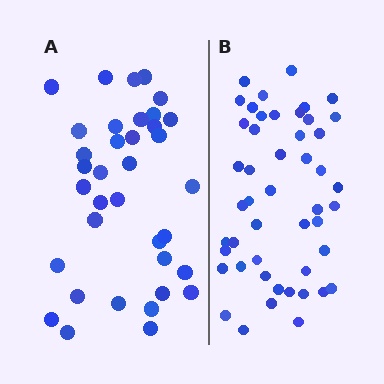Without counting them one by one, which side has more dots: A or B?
Region B (the right region) has more dots.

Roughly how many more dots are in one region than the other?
Region B has roughly 12 or so more dots than region A.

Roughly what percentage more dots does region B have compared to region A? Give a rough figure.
About 35% more.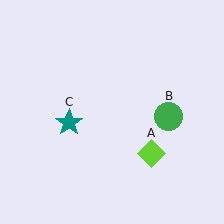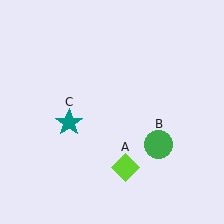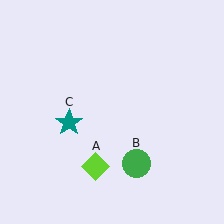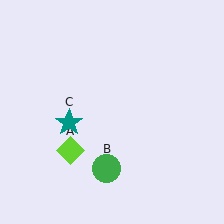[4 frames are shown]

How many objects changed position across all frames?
2 objects changed position: lime diamond (object A), green circle (object B).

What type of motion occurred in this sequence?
The lime diamond (object A), green circle (object B) rotated clockwise around the center of the scene.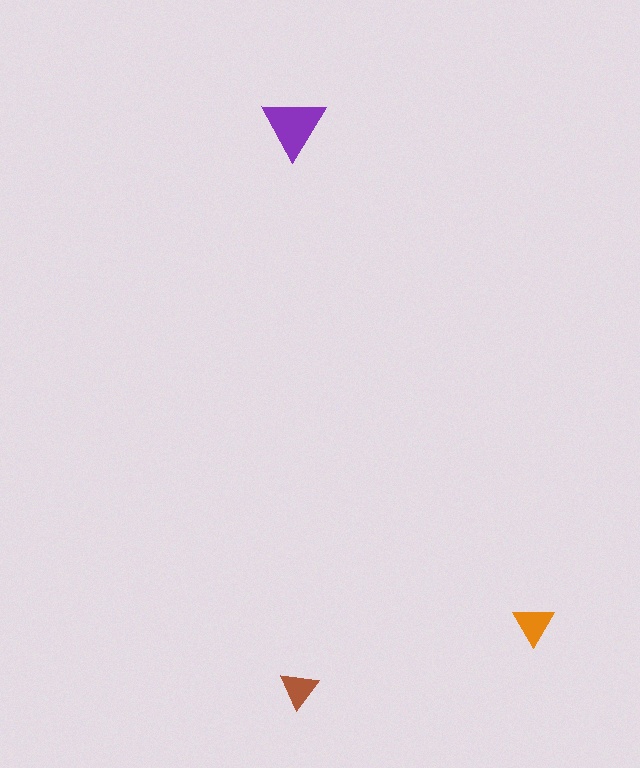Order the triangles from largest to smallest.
the purple one, the orange one, the brown one.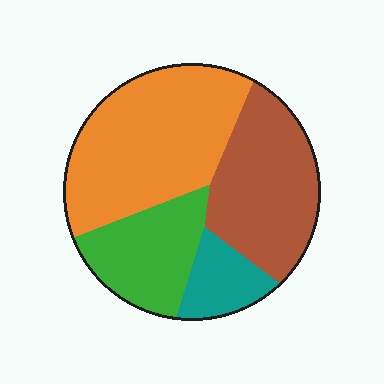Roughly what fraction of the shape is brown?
Brown takes up between a quarter and a half of the shape.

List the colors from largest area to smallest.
From largest to smallest: orange, brown, green, teal.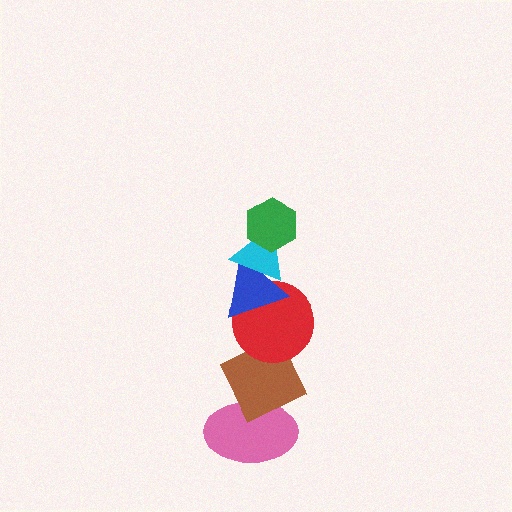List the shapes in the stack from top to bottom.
From top to bottom: the green hexagon, the cyan triangle, the blue triangle, the red circle, the brown diamond, the pink ellipse.